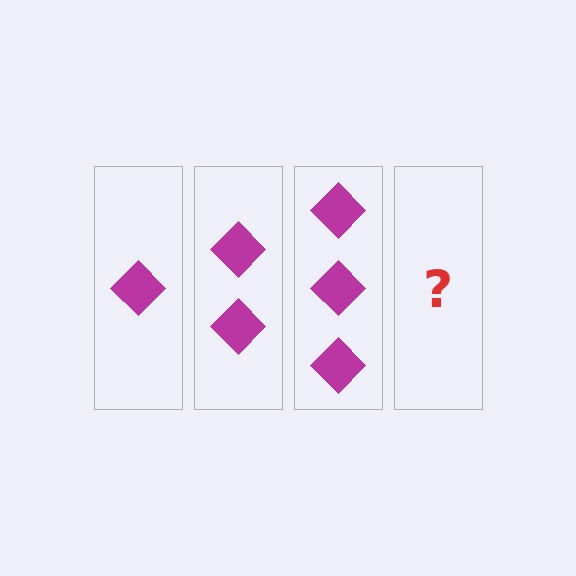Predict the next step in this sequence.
The next step is 4 diamonds.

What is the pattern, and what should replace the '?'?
The pattern is that each step adds one more diamond. The '?' should be 4 diamonds.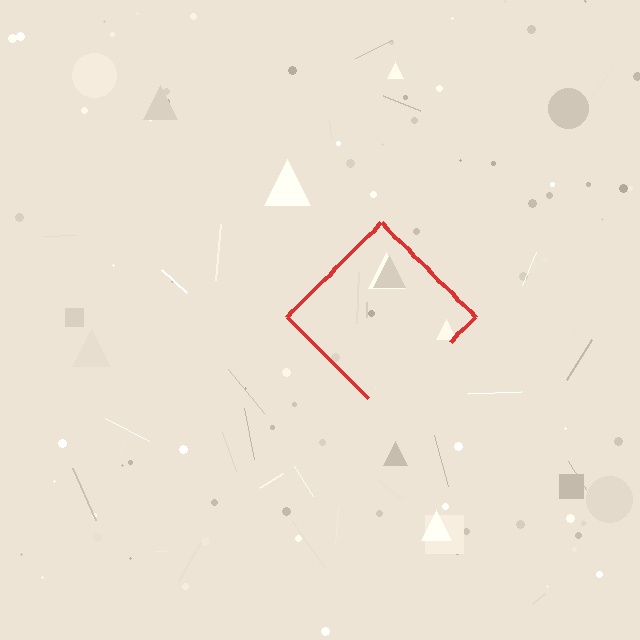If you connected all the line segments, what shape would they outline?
They would outline a diamond.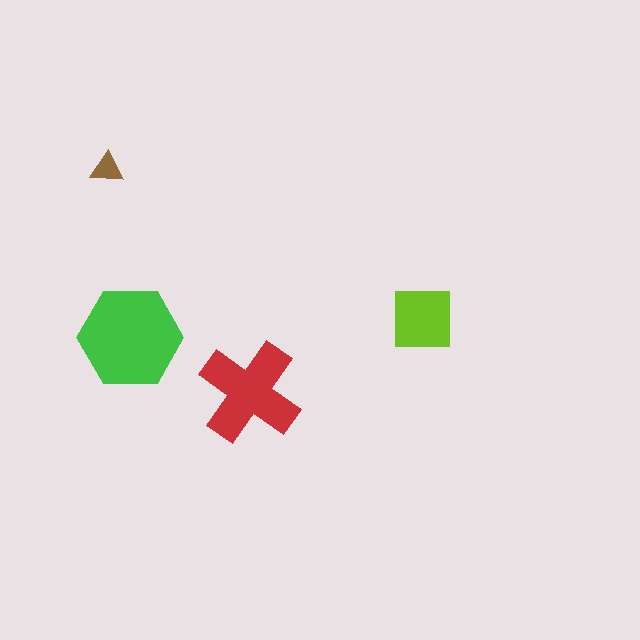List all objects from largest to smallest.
The green hexagon, the red cross, the lime square, the brown triangle.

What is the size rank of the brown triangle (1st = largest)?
4th.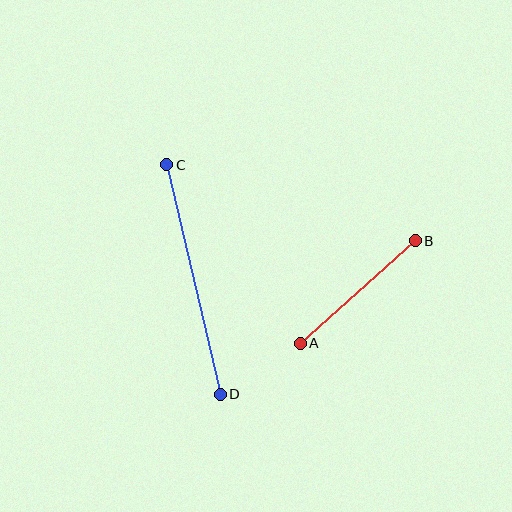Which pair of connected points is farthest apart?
Points C and D are farthest apart.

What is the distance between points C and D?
The distance is approximately 236 pixels.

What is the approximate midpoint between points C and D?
The midpoint is at approximately (194, 279) pixels.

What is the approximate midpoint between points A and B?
The midpoint is at approximately (358, 292) pixels.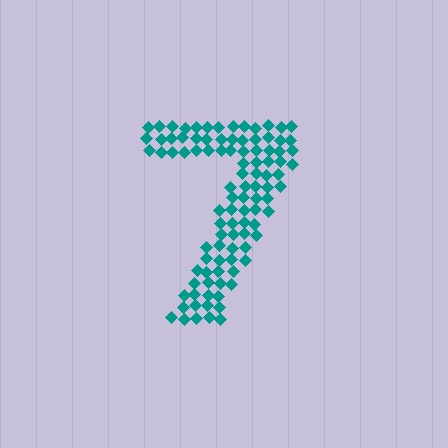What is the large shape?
The large shape is the digit 7.